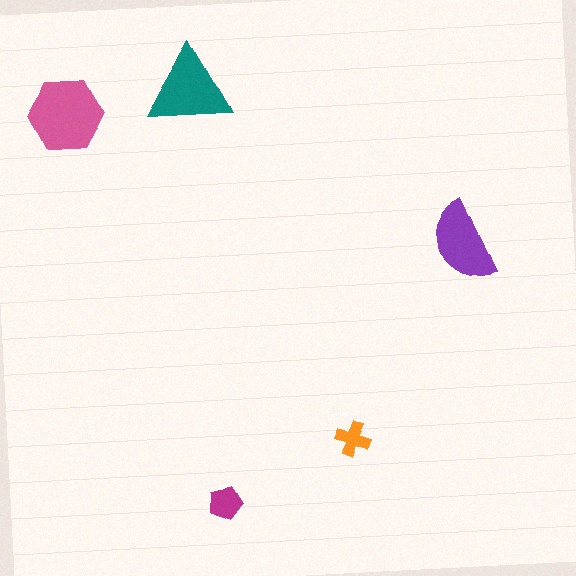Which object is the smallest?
The orange cross.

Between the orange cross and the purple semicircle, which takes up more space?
The purple semicircle.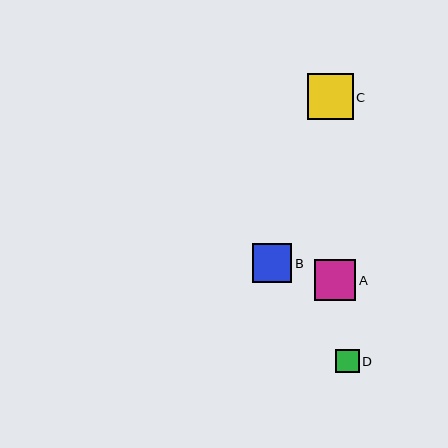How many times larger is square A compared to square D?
Square A is approximately 1.8 times the size of square D.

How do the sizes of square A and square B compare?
Square A and square B are approximately the same size.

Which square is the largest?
Square C is the largest with a size of approximately 46 pixels.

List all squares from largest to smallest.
From largest to smallest: C, A, B, D.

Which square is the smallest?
Square D is the smallest with a size of approximately 23 pixels.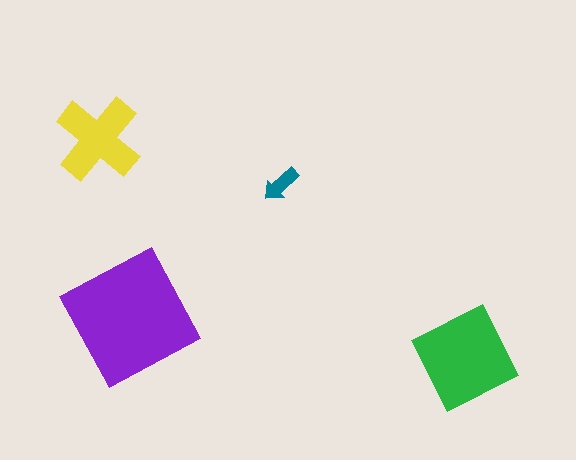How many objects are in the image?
There are 4 objects in the image.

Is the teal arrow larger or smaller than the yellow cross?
Smaller.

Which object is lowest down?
The green diamond is bottommost.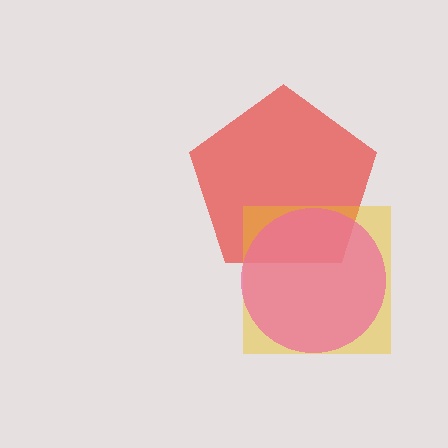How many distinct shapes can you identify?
There are 3 distinct shapes: a red pentagon, a yellow square, a pink circle.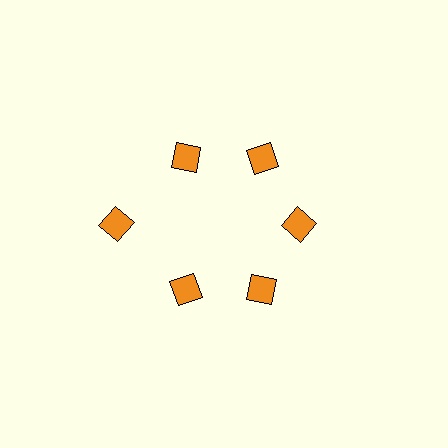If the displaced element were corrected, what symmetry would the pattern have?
It would have 6-fold rotational symmetry — the pattern would map onto itself every 60 degrees.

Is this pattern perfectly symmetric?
No. The 6 orange diamonds are arranged in a ring, but one element near the 9 o'clock position is pushed outward from the center, breaking the 6-fold rotational symmetry.